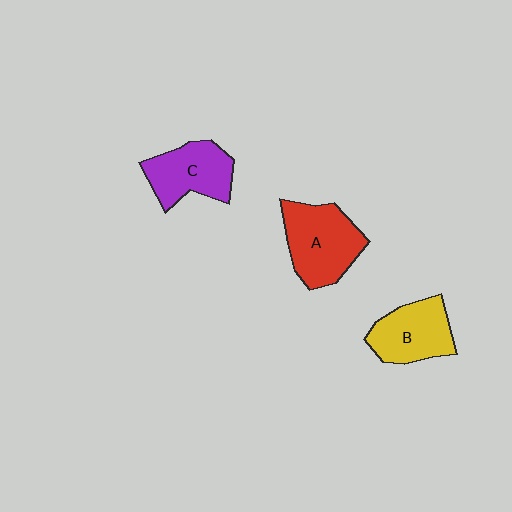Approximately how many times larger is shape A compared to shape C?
Approximately 1.2 times.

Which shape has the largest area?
Shape A (red).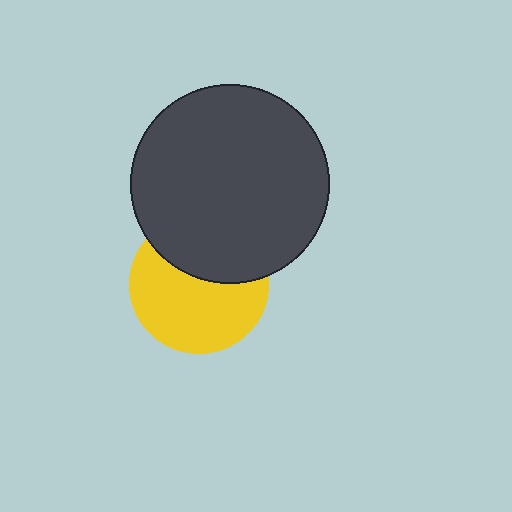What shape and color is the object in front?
The object in front is a dark gray circle.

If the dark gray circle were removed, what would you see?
You would see the complete yellow circle.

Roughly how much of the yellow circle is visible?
About half of it is visible (roughly 62%).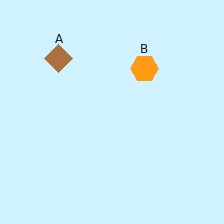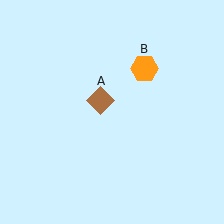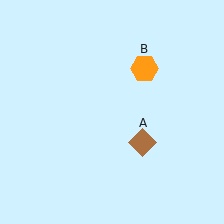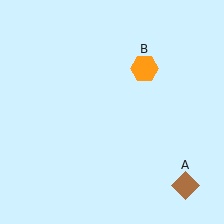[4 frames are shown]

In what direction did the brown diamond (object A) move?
The brown diamond (object A) moved down and to the right.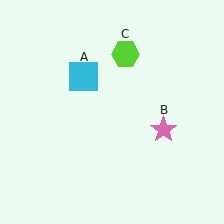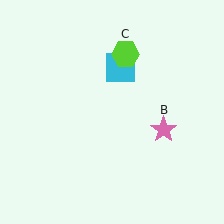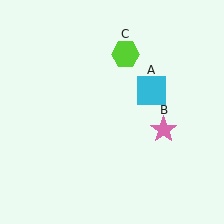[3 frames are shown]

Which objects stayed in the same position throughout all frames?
Pink star (object B) and lime hexagon (object C) remained stationary.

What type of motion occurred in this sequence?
The cyan square (object A) rotated clockwise around the center of the scene.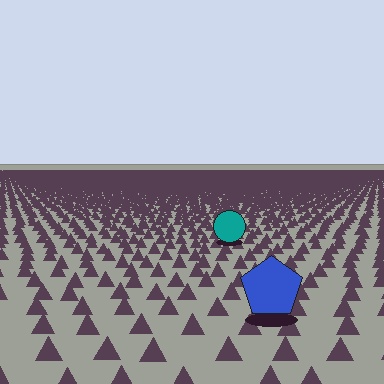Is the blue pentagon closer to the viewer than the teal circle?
Yes. The blue pentagon is closer — you can tell from the texture gradient: the ground texture is coarser near it.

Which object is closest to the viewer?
The blue pentagon is closest. The texture marks near it are larger and more spread out.